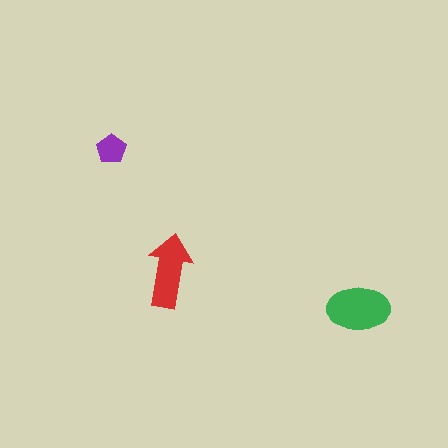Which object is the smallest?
The purple pentagon.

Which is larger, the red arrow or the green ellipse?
The green ellipse.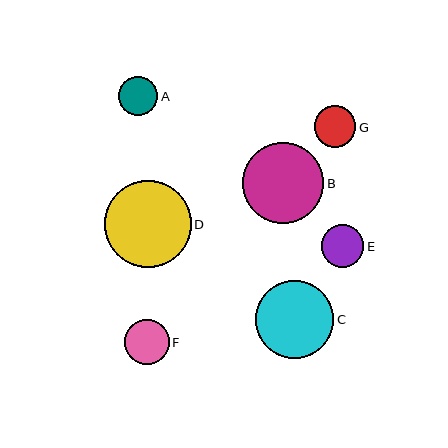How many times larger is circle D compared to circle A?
Circle D is approximately 2.2 times the size of circle A.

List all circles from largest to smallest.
From largest to smallest: D, B, C, F, E, G, A.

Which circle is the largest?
Circle D is the largest with a size of approximately 87 pixels.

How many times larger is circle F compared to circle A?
Circle F is approximately 1.1 times the size of circle A.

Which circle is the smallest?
Circle A is the smallest with a size of approximately 40 pixels.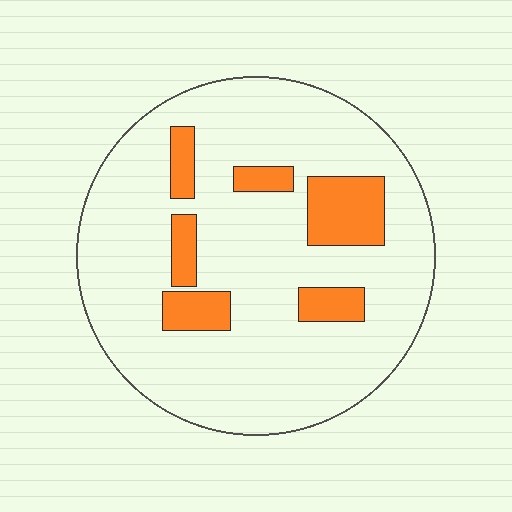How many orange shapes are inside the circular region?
6.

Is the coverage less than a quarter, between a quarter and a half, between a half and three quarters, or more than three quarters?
Less than a quarter.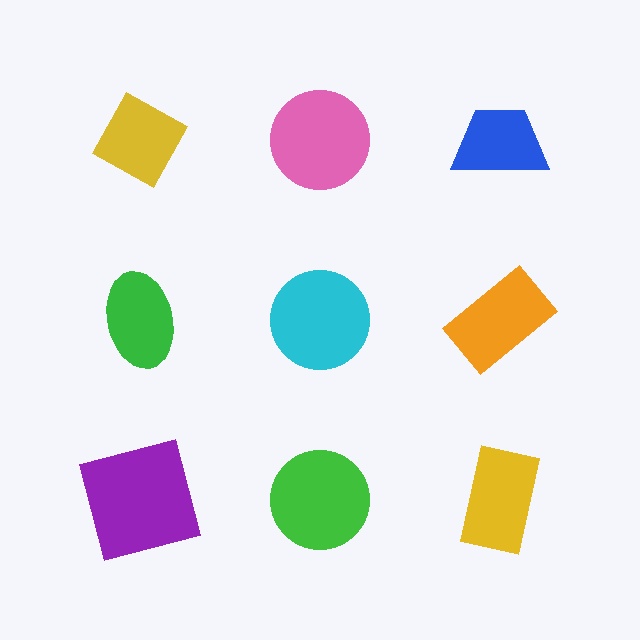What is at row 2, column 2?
A cyan circle.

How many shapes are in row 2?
3 shapes.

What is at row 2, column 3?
An orange rectangle.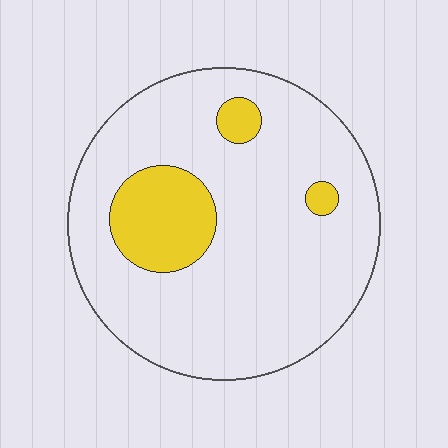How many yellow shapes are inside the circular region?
3.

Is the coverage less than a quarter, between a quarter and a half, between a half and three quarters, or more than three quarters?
Less than a quarter.